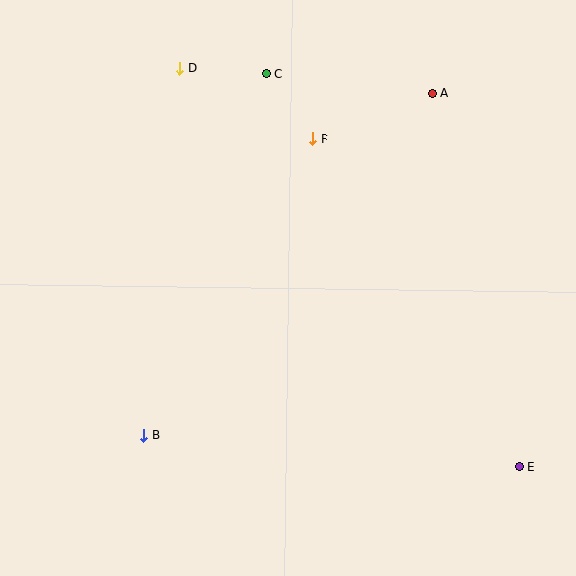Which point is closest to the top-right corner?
Point A is closest to the top-right corner.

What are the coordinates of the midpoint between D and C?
The midpoint between D and C is at (223, 71).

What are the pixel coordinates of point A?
Point A is at (432, 93).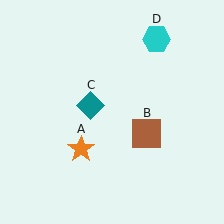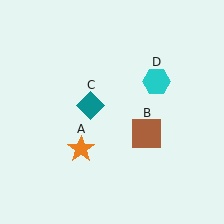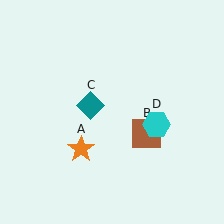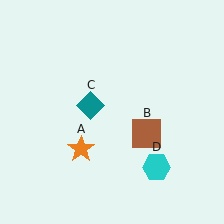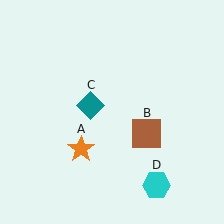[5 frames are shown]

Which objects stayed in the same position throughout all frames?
Orange star (object A) and brown square (object B) and teal diamond (object C) remained stationary.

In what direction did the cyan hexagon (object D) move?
The cyan hexagon (object D) moved down.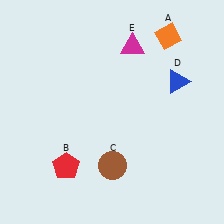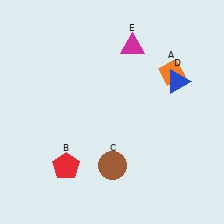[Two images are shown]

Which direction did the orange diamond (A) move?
The orange diamond (A) moved down.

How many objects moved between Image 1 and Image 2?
1 object moved between the two images.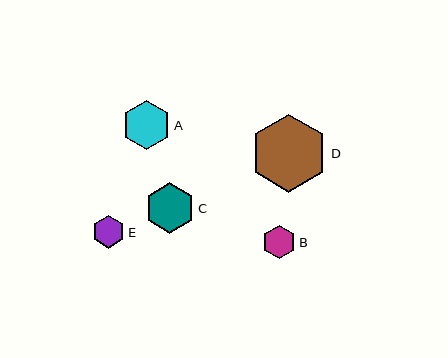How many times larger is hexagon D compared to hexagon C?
Hexagon D is approximately 1.5 times the size of hexagon C.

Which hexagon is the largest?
Hexagon D is the largest with a size of approximately 78 pixels.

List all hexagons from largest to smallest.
From largest to smallest: D, C, A, B, E.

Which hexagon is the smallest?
Hexagon E is the smallest with a size of approximately 33 pixels.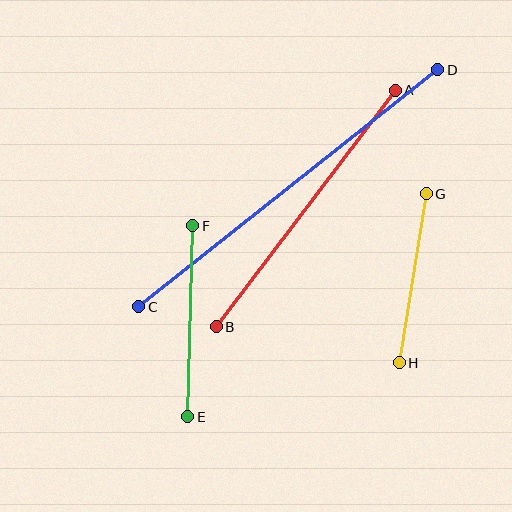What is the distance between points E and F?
The distance is approximately 191 pixels.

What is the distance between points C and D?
The distance is approximately 381 pixels.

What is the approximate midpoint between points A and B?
The midpoint is at approximately (306, 209) pixels.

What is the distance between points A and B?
The distance is approximately 297 pixels.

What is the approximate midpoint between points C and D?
The midpoint is at approximately (288, 188) pixels.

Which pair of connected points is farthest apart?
Points C and D are farthest apart.